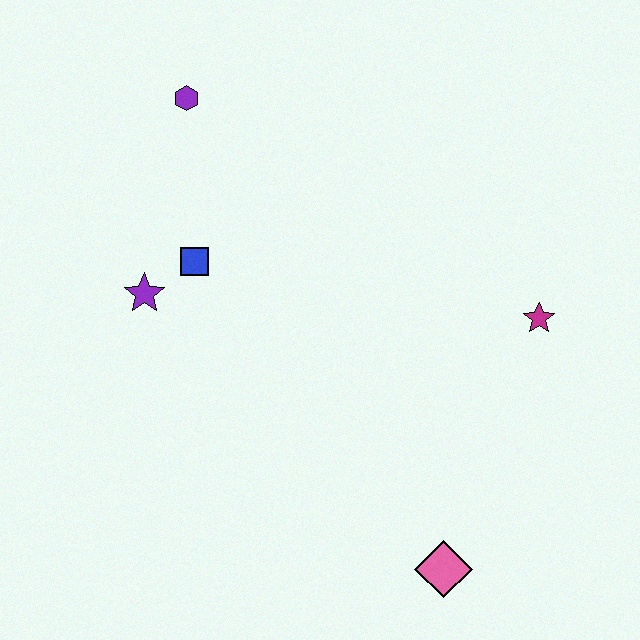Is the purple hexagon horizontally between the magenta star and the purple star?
Yes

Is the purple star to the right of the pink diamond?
No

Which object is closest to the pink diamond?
The magenta star is closest to the pink diamond.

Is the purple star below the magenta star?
No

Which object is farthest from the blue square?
The pink diamond is farthest from the blue square.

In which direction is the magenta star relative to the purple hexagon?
The magenta star is to the right of the purple hexagon.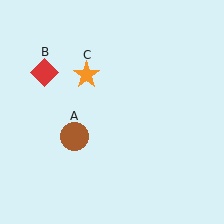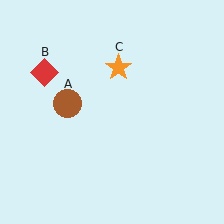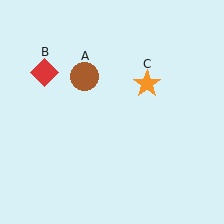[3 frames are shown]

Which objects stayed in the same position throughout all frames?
Red diamond (object B) remained stationary.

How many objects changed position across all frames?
2 objects changed position: brown circle (object A), orange star (object C).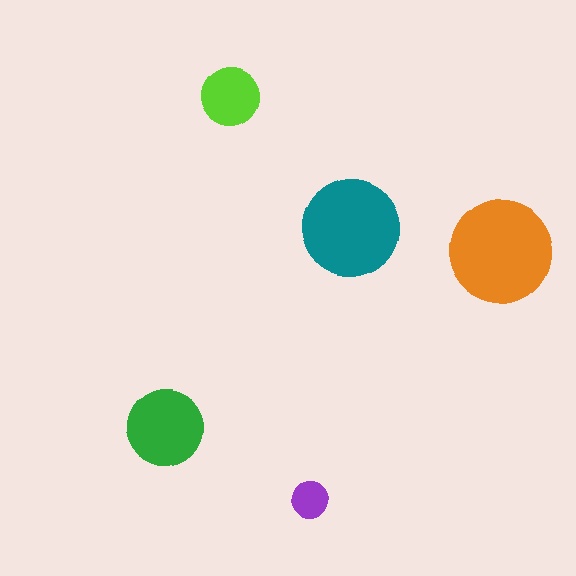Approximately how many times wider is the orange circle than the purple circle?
About 3 times wider.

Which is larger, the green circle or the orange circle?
The orange one.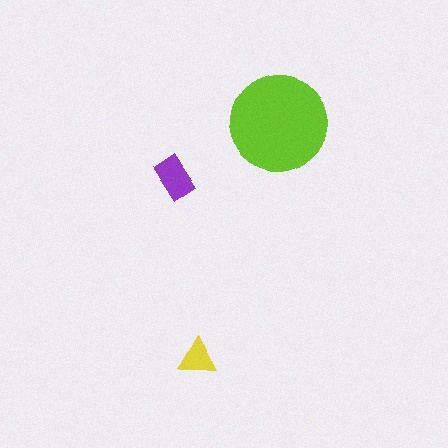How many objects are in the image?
There are 3 objects in the image.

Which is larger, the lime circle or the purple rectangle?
The lime circle.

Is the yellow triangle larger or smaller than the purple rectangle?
Smaller.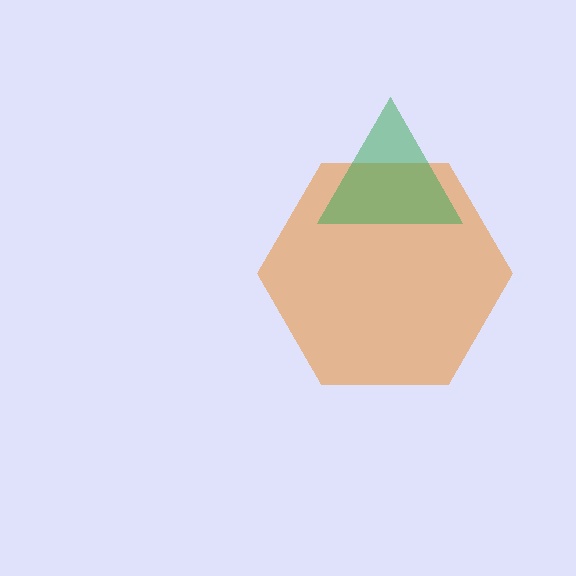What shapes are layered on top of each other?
The layered shapes are: an orange hexagon, a green triangle.